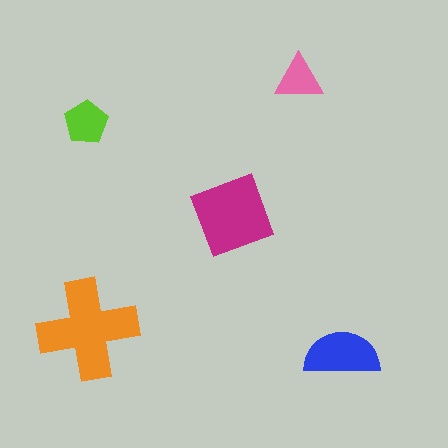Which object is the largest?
The orange cross.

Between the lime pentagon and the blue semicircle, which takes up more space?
The blue semicircle.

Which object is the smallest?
The pink triangle.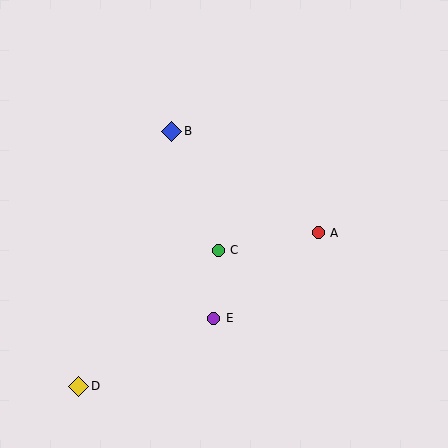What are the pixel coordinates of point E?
Point E is at (214, 318).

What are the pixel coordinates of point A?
Point A is at (318, 233).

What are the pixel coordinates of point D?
Point D is at (79, 386).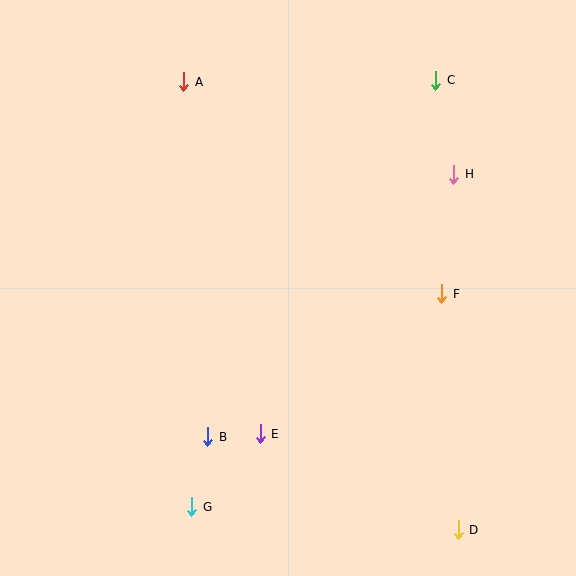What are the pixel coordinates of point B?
Point B is at (208, 437).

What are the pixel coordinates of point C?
Point C is at (436, 80).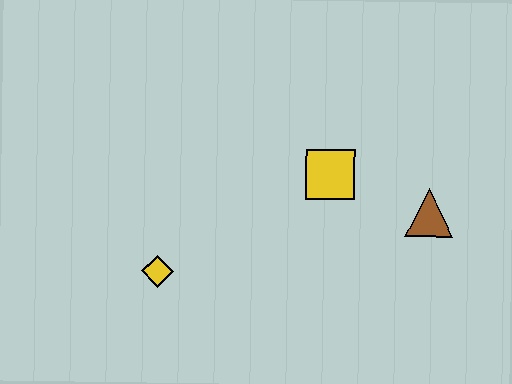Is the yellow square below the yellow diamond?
No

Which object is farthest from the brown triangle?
The yellow diamond is farthest from the brown triangle.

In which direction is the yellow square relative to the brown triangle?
The yellow square is to the left of the brown triangle.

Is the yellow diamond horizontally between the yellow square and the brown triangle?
No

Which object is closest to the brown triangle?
The yellow square is closest to the brown triangle.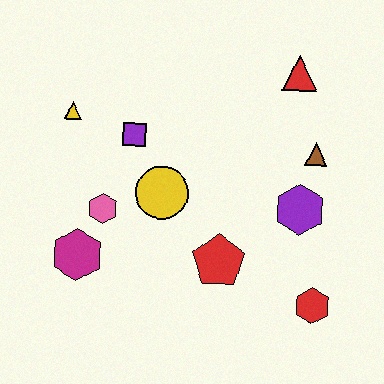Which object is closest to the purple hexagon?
The brown triangle is closest to the purple hexagon.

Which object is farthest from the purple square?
The red hexagon is farthest from the purple square.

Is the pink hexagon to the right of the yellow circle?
No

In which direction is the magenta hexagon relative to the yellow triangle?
The magenta hexagon is below the yellow triangle.